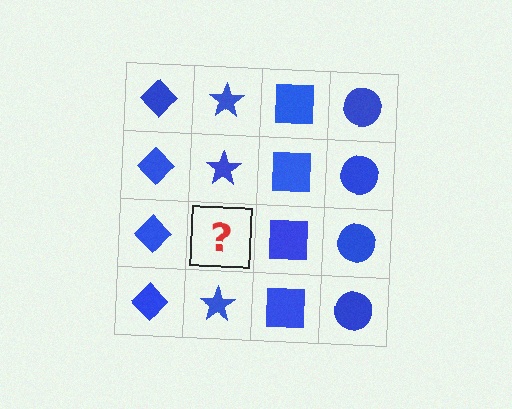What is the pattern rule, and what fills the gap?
The rule is that each column has a consistent shape. The gap should be filled with a blue star.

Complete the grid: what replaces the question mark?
The question mark should be replaced with a blue star.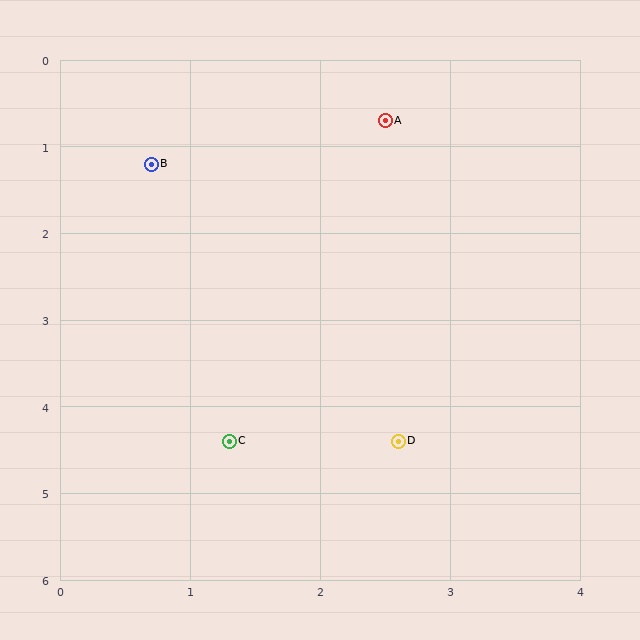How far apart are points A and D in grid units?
Points A and D are about 3.7 grid units apart.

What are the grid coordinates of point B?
Point B is at approximately (0.7, 1.2).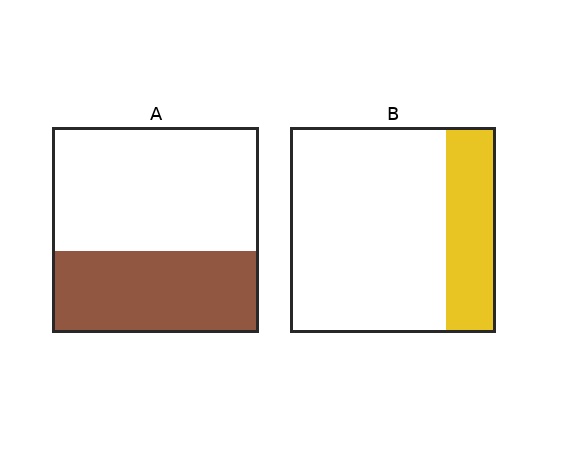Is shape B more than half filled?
No.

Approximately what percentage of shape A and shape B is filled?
A is approximately 40% and B is approximately 25%.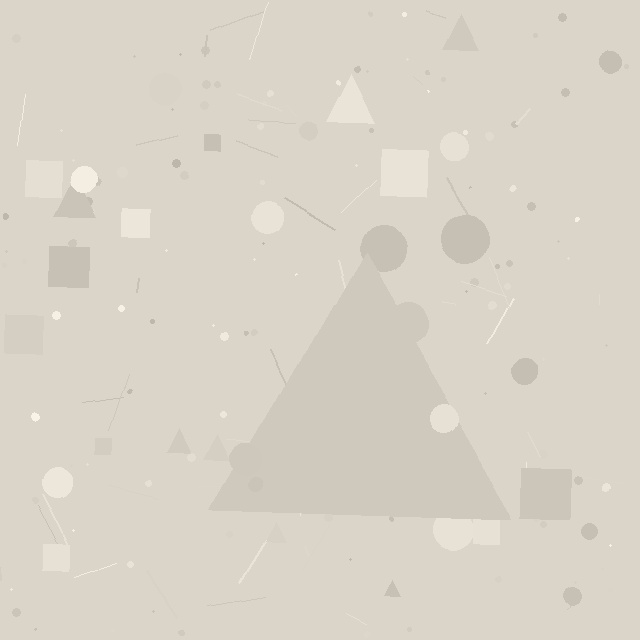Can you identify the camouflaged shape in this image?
The camouflaged shape is a triangle.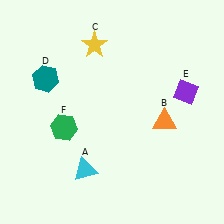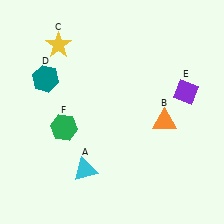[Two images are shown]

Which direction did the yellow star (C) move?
The yellow star (C) moved left.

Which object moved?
The yellow star (C) moved left.